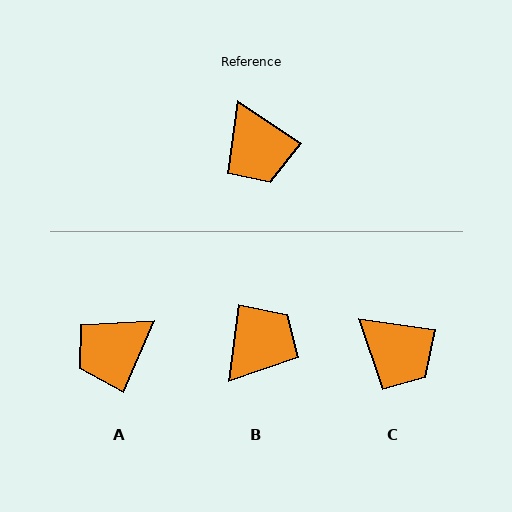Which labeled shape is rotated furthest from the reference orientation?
B, about 117 degrees away.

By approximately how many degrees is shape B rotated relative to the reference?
Approximately 117 degrees counter-clockwise.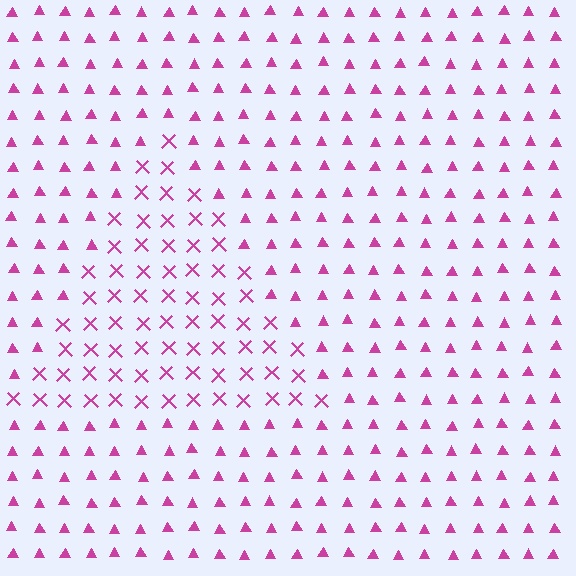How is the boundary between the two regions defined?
The boundary is defined by a change in element shape: X marks inside vs. triangles outside. All elements share the same color and spacing.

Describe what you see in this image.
The image is filled with small magenta elements arranged in a uniform grid. A triangle-shaped region contains X marks, while the surrounding area contains triangles. The boundary is defined purely by the change in element shape.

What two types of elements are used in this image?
The image uses X marks inside the triangle region and triangles outside it.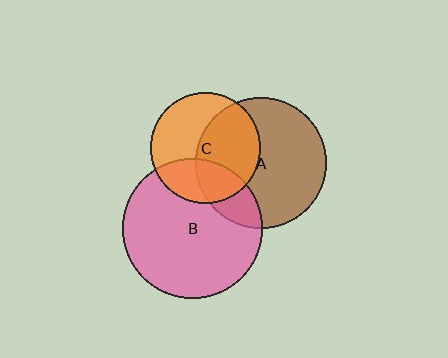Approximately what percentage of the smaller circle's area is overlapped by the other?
Approximately 20%.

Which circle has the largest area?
Circle B (pink).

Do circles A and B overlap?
Yes.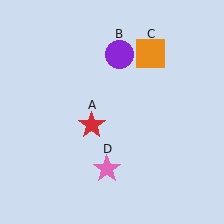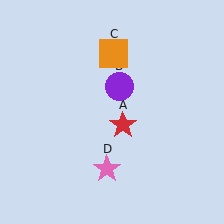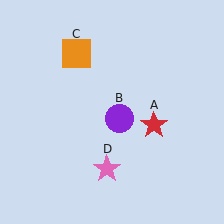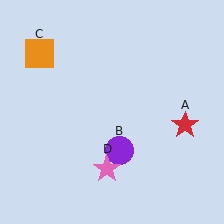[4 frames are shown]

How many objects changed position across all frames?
3 objects changed position: red star (object A), purple circle (object B), orange square (object C).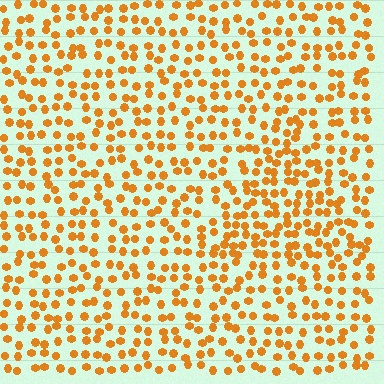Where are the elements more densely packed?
The elements are more densely packed inside the triangle boundary.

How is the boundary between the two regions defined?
The boundary is defined by a change in element density (approximately 1.5x ratio). All elements are the same color, size, and shape.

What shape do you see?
I see a triangle.